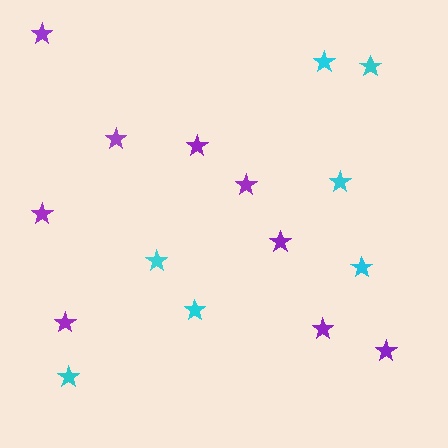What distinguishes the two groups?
There are 2 groups: one group of cyan stars (7) and one group of purple stars (9).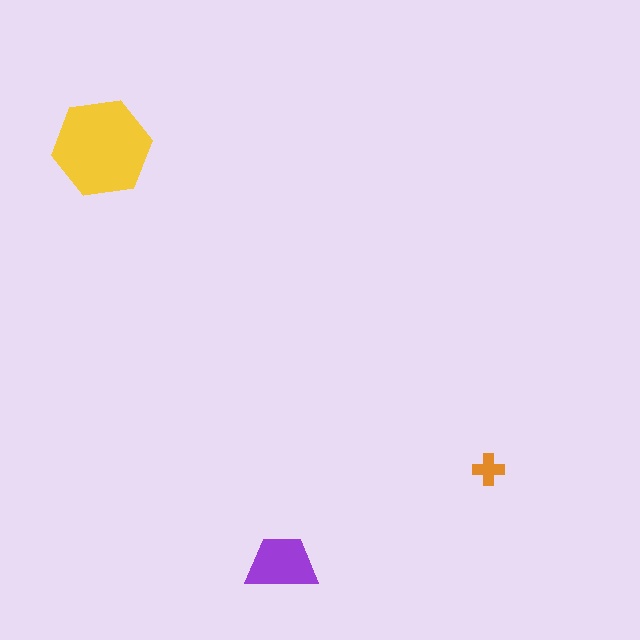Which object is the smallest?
The orange cross.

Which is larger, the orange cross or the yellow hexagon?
The yellow hexagon.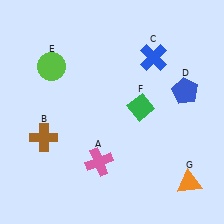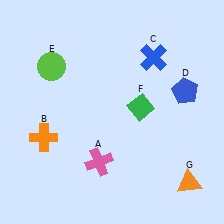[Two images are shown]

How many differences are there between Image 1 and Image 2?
There is 1 difference between the two images.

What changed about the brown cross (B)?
In Image 1, B is brown. In Image 2, it changed to orange.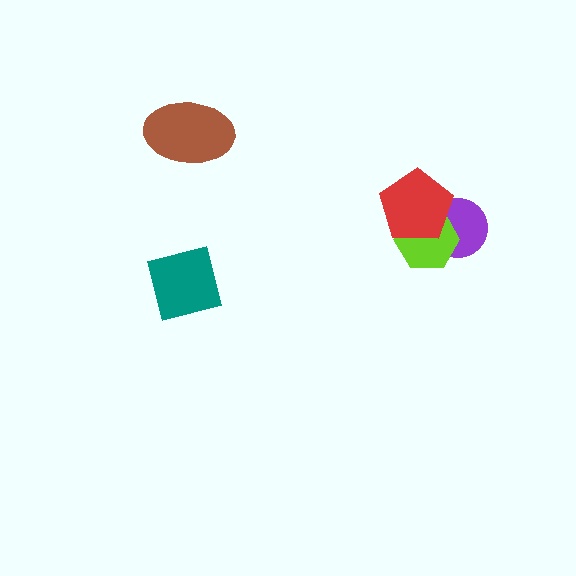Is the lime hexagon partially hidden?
Yes, it is partially covered by another shape.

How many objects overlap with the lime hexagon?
2 objects overlap with the lime hexagon.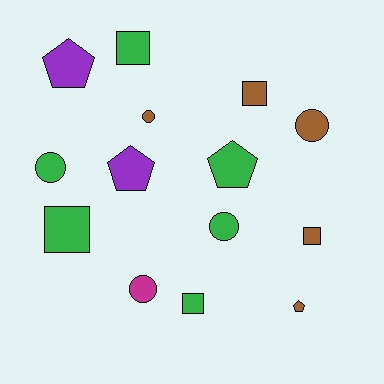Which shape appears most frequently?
Square, with 5 objects.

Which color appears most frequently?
Green, with 6 objects.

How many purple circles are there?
There are no purple circles.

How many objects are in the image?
There are 14 objects.